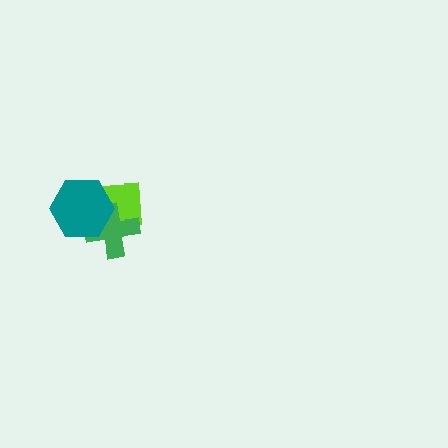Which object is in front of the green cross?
The teal hexagon is in front of the green cross.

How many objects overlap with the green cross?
2 objects overlap with the green cross.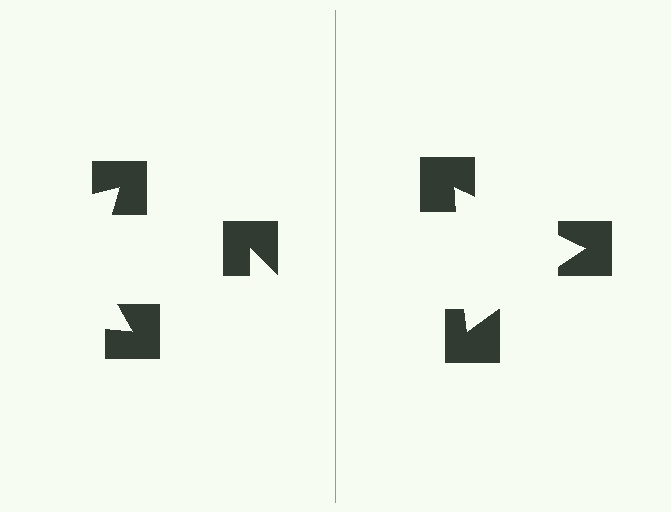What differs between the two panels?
The notched squares are positioned identically on both sides; only the wedge orientations differ. On the right they align to a triangle; on the left they are misaligned.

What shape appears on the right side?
An illusory triangle.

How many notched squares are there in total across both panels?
6 — 3 on each side.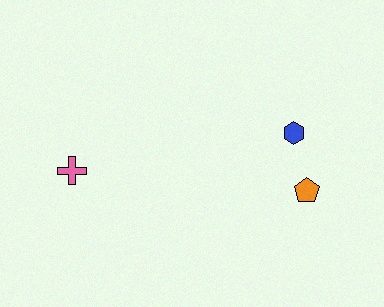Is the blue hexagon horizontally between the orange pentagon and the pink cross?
Yes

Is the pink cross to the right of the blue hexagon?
No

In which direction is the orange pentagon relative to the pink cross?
The orange pentagon is to the right of the pink cross.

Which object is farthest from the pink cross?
The orange pentagon is farthest from the pink cross.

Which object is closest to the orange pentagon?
The blue hexagon is closest to the orange pentagon.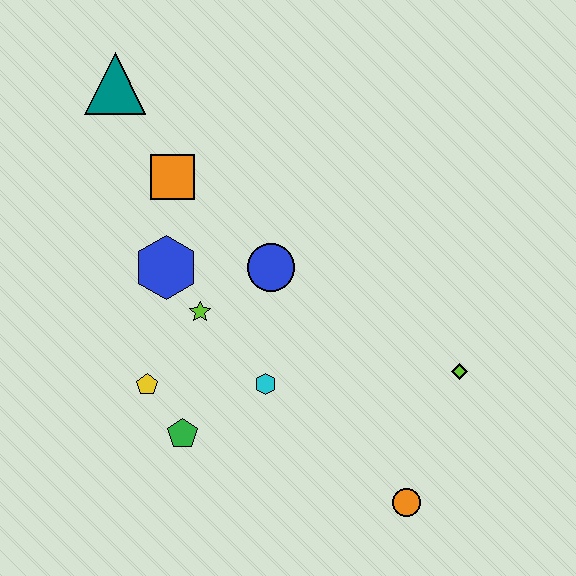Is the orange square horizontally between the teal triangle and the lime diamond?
Yes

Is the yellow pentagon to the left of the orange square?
Yes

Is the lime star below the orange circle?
No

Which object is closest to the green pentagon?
The yellow pentagon is closest to the green pentagon.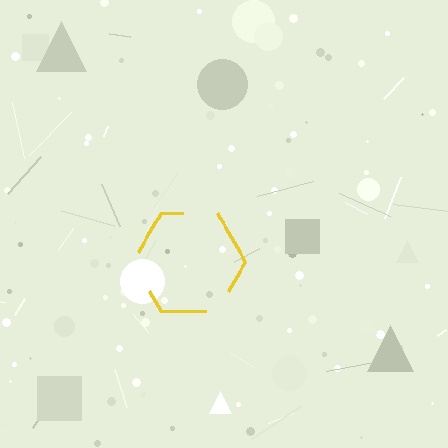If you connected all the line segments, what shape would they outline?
They would outline a hexagon.